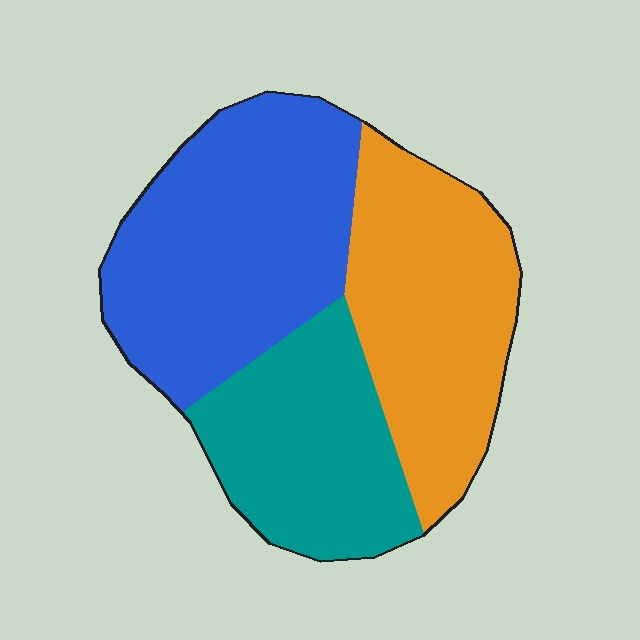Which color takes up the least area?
Teal, at roughly 25%.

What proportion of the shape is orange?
Orange takes up about one third (1/3) of the shape.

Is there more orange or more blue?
Blue.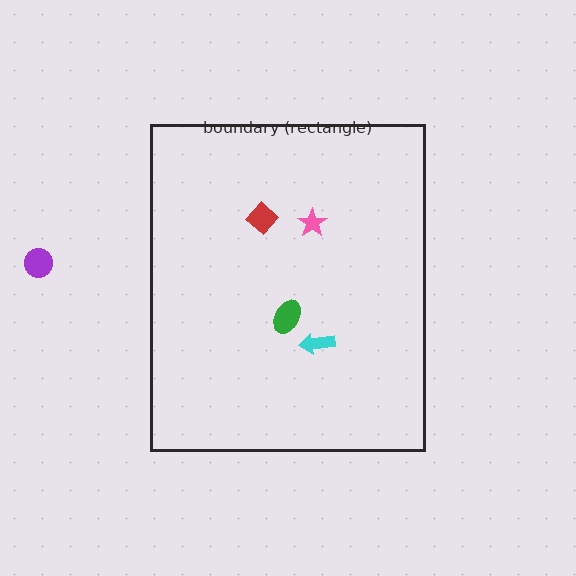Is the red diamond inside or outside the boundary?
Inside.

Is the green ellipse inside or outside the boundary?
Inside.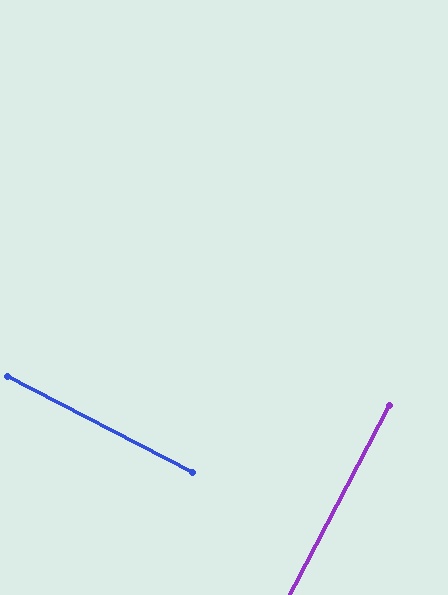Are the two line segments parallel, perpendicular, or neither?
Perpendicular — they meet at approximately 90°.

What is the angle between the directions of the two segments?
Approximately 90 degrees.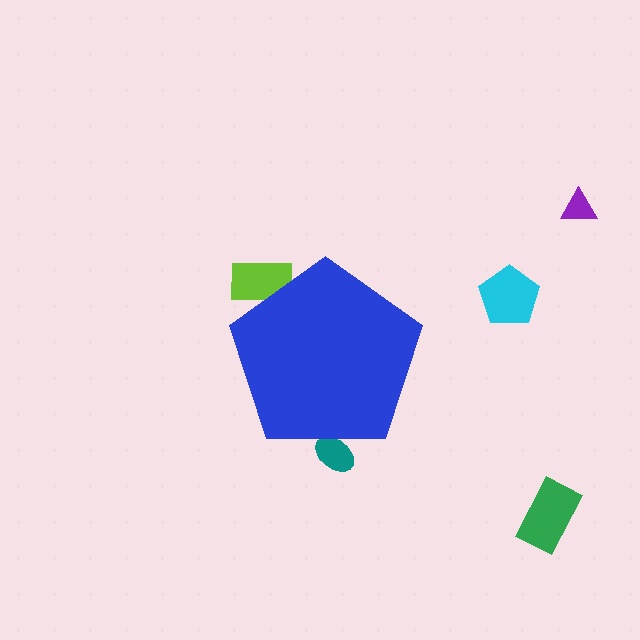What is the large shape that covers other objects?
A blue pentagon.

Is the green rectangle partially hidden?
No, the green rectangle is fully visible.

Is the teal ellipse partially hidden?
Yes, the teal ellipse is partially hidden behind the blue pentagon.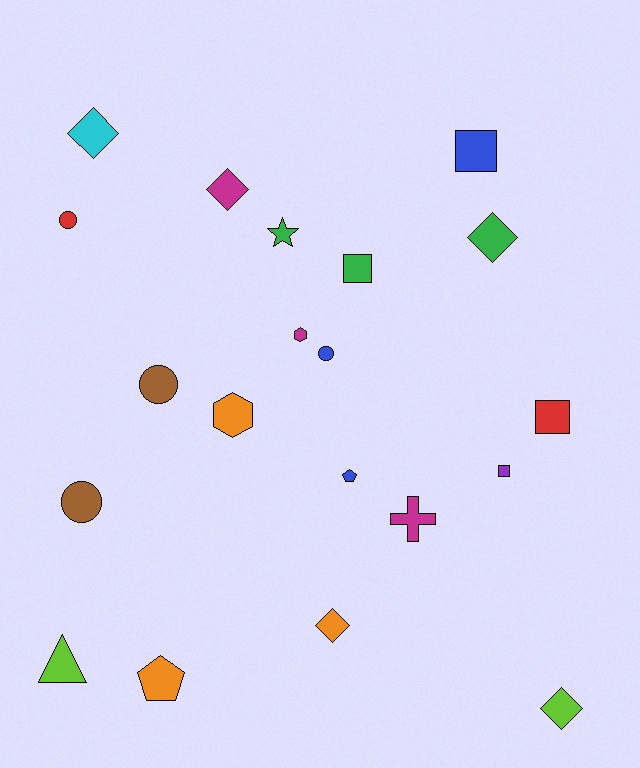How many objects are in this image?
There are 20 objects.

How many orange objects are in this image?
There are 3 orange objects.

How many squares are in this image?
There are 4 squares.